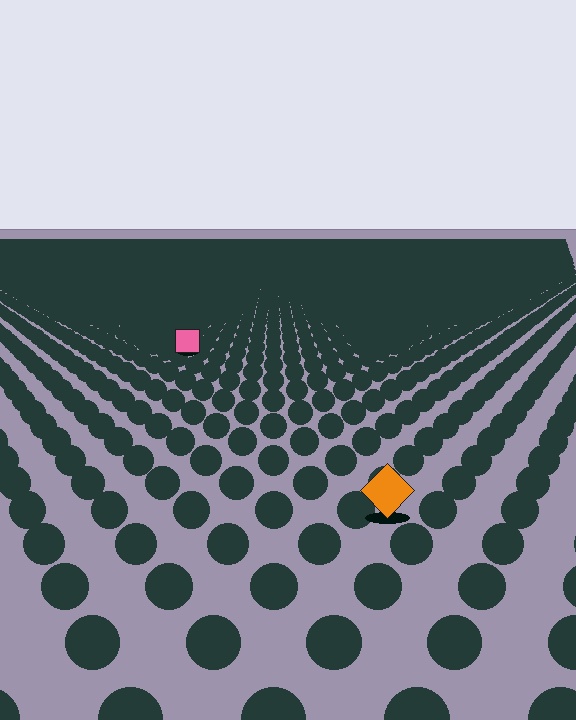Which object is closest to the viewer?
The orange diamond is closest. The texture marks near it are larger and more spread out.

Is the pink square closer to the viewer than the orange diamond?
No. The orange diamond is closer — you can tell from the texture gradient: the ground texture is coarser near it.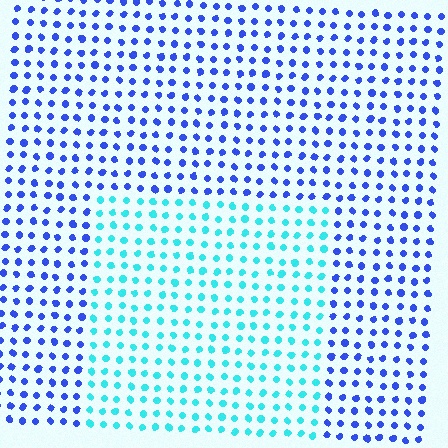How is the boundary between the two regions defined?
The boundary is defined purely by a slight shift in hue (about 51 degrees). Spacing, size, and orientation are identical on both sides.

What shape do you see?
I see a rectangle.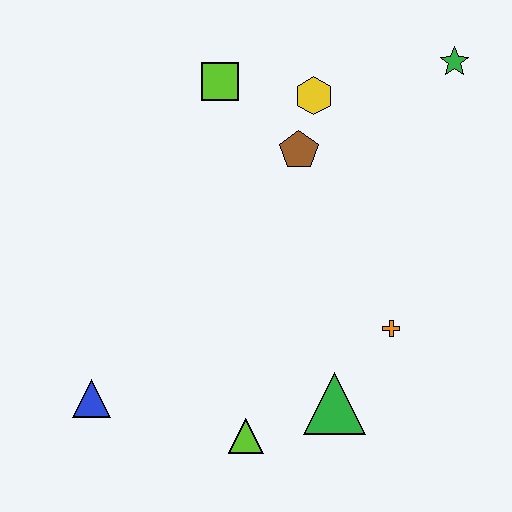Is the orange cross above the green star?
No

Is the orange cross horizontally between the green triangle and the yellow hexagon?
No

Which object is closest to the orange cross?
The green triangle is closest to the orange cross.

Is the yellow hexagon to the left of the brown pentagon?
No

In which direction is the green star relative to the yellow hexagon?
The green star is to the right of the yellow hexagon.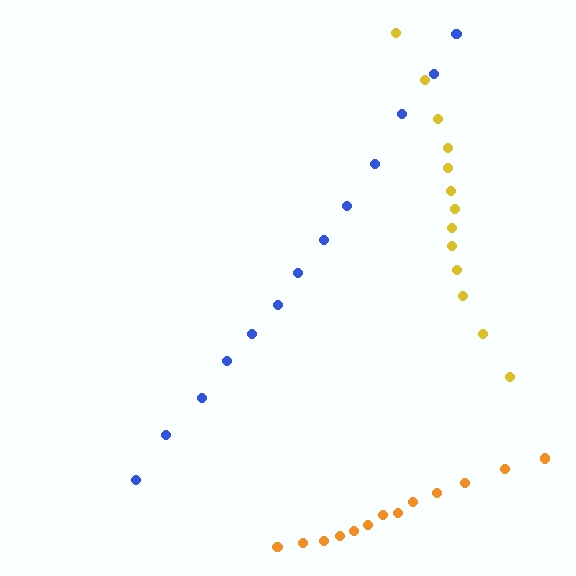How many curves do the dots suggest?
There are 3 distinct paths.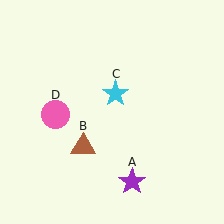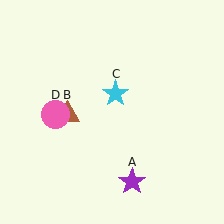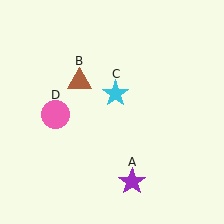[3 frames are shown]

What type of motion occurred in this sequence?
The brown triangle (object B) rotated clockwise around the center of the scene.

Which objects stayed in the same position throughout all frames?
Purple star (object A) and cyan star (object C) and pink circle (object D) remained stationary.